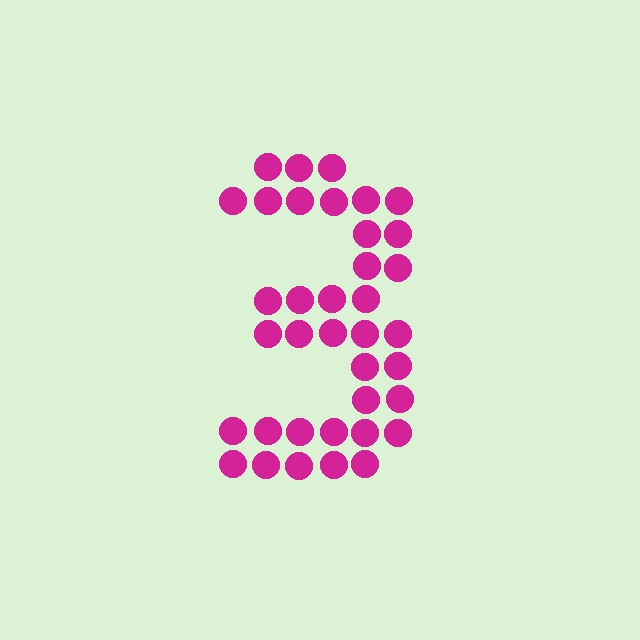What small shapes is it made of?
It is made of small circles.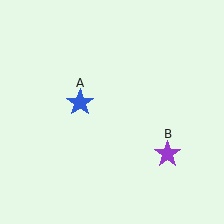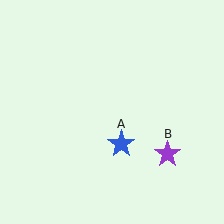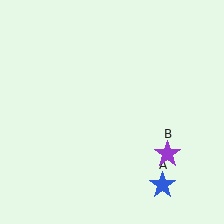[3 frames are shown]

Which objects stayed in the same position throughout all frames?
Purple star (object B) remained stationary.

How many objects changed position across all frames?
1 object changed position: blue star (object A).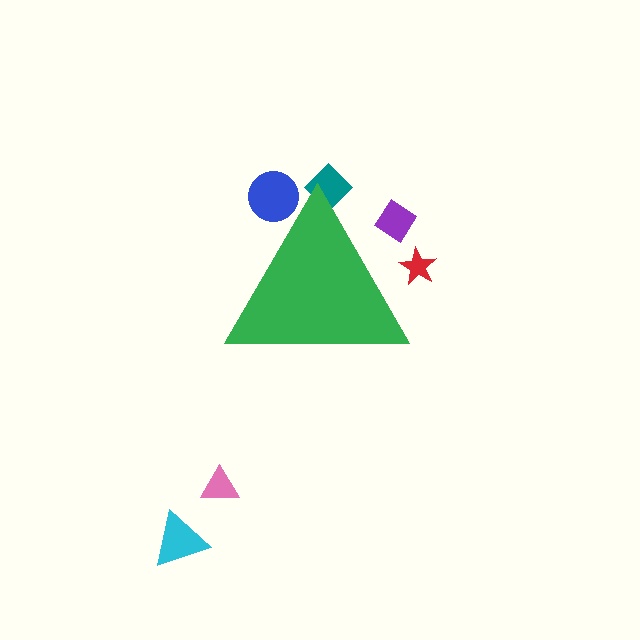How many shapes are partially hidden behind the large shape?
4 shapes are partially hidden.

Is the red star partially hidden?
Yes, the red star is partially hidden behind the green triangle.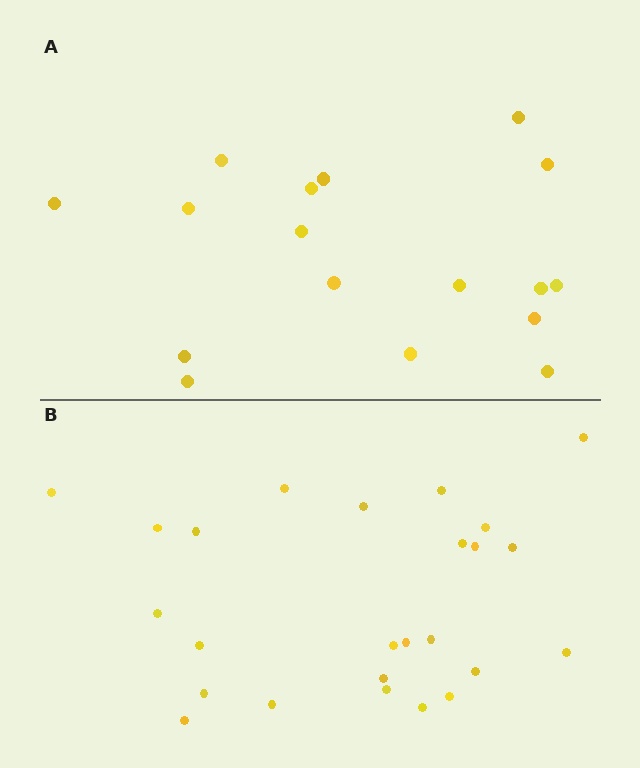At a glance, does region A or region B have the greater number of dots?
Region B (the bottom region) has more dots.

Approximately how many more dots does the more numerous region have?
Region B has roughly 8 or so more dots than region A.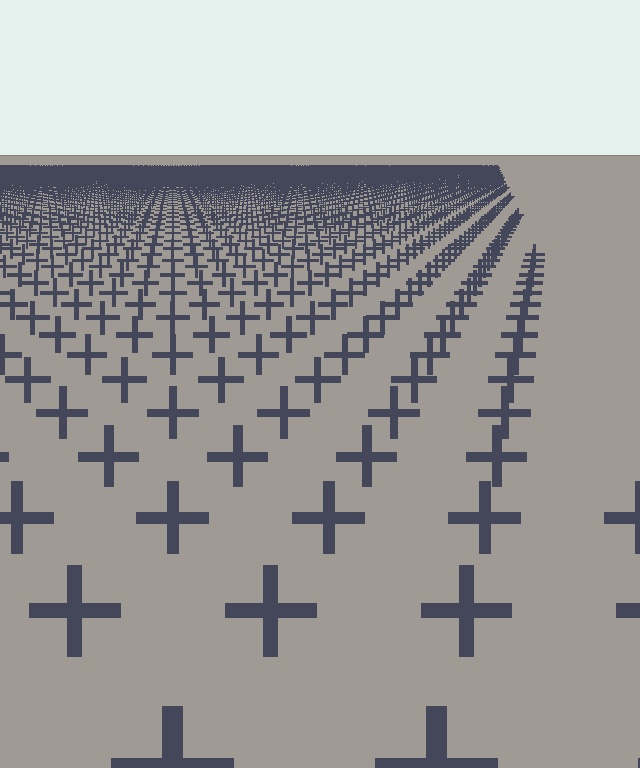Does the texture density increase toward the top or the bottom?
Density increases toward the top.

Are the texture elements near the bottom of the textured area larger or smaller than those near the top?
Larger. Near the bottom, elements are closer to the viewer and appear at a bigger on-screen size.